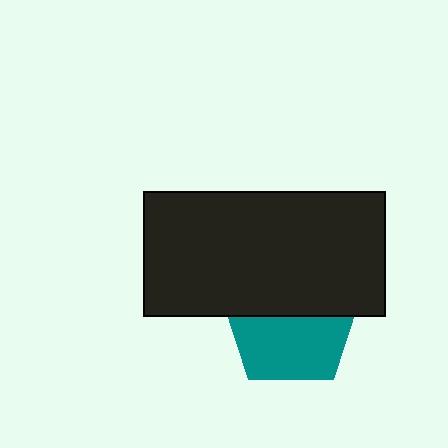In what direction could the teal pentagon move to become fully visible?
The teal pentagon could move down. That would shift it out from behind the black rectangle entirely.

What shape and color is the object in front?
The object in front is a black rectangle.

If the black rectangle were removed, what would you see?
You would see the complete teal pentagon.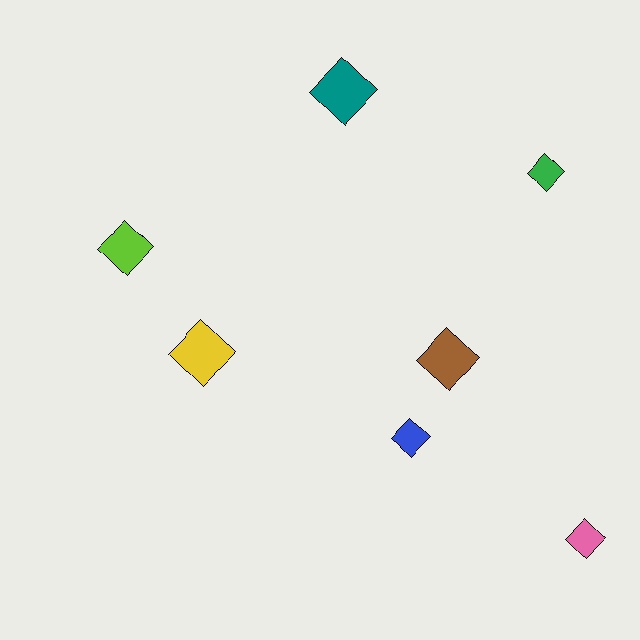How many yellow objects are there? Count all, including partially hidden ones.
There is 1 yellow object.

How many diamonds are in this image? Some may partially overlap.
There are 7 diamonds.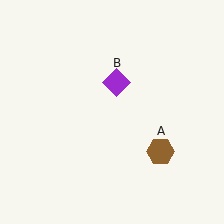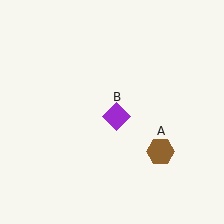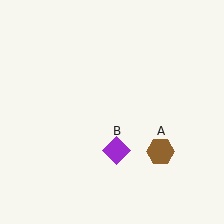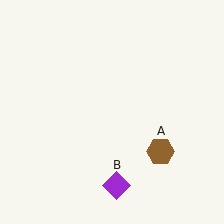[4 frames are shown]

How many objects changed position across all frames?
1 object changed position: purple diamond (object B).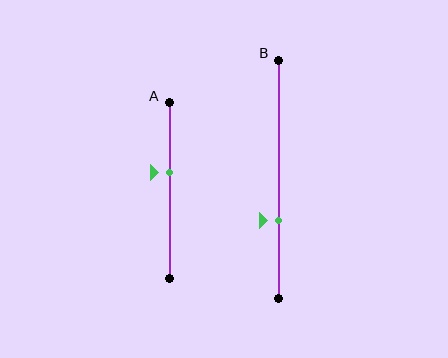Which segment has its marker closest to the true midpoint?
Segment A has its marker closest to the true midpoint.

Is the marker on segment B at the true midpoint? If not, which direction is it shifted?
No, the marker on segment B is shifted downward by about 17% of the segment length.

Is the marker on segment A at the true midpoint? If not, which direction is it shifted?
No, the marker on segment A is shifted upward by about 10% of the segment length.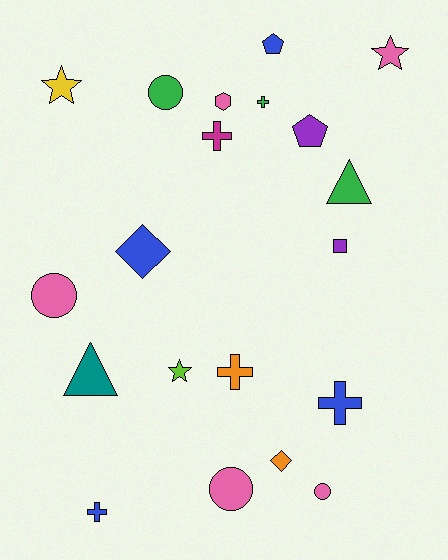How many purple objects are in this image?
There are 2 purple objects.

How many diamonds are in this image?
There are 2 diamonds.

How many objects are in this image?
There are 20 objects.